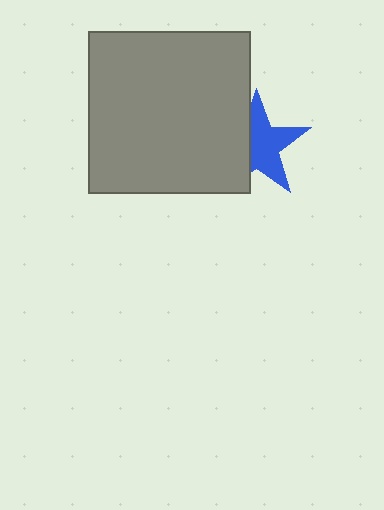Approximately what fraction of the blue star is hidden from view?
Roughly 40% of the blue star is hidden behind the gray square.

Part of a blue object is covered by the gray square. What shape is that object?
It is a star.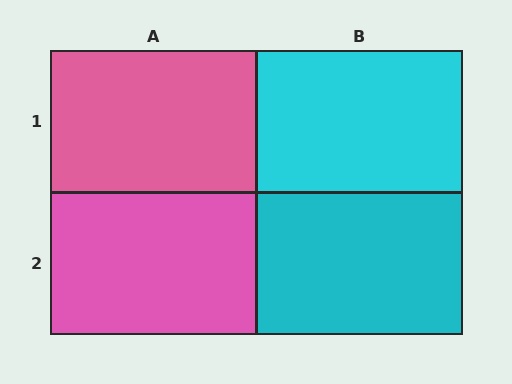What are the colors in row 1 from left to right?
Pink, cyan.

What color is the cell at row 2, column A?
Pink.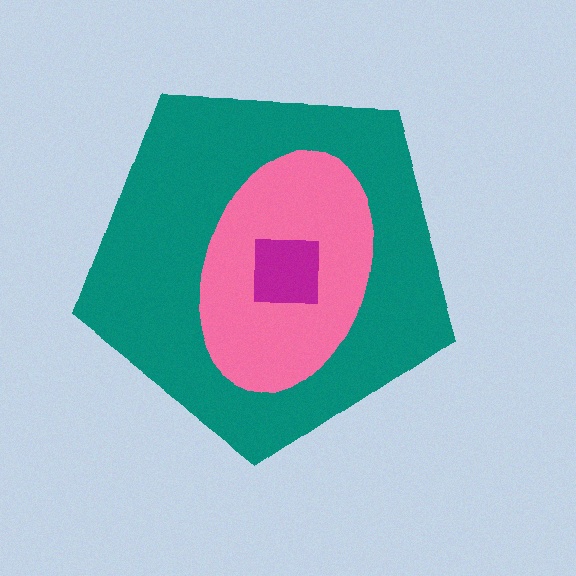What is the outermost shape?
The teal pentagon.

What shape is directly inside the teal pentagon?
The pink ellipse.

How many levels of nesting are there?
3.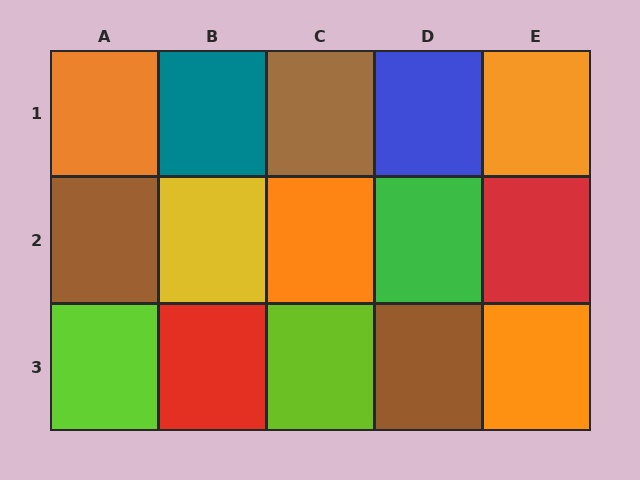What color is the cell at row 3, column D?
Brown.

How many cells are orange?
4 cells are orange.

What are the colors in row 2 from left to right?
Brown, yellow, orange, green, red.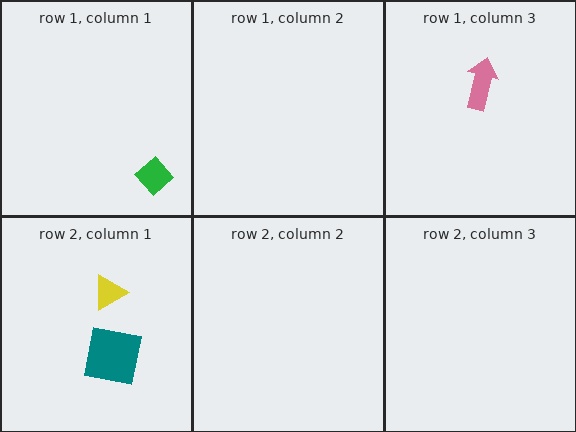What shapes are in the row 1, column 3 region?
The pink arrow.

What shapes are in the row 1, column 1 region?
The green diamond.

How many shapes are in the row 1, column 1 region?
1.